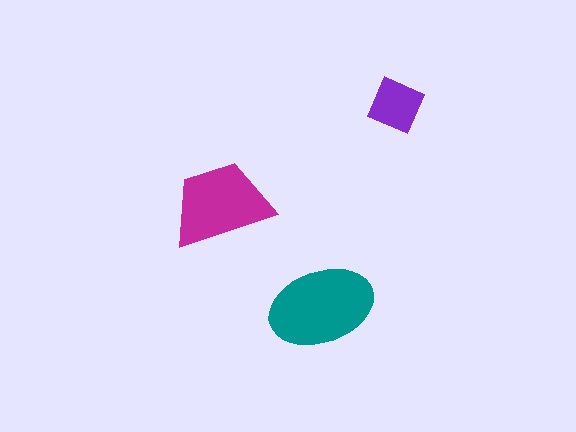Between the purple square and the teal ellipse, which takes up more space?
The teal ellipse.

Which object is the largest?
The teal ellipse.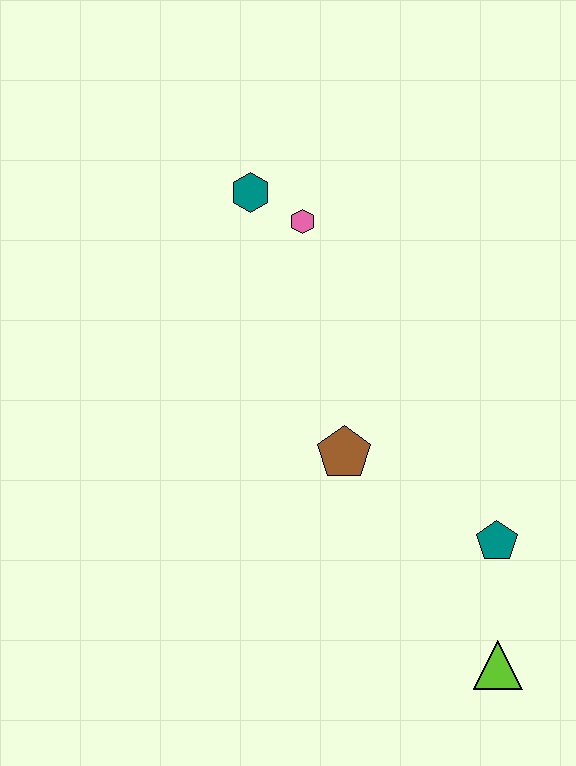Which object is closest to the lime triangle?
The teal pentagon is closest to the lime triangle.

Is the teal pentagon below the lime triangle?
No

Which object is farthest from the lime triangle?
The teal hexagon is farthest from the lime triangle.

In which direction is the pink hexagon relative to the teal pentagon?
The pink hexagon is above the teal pentagon.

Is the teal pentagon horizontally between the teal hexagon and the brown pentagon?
No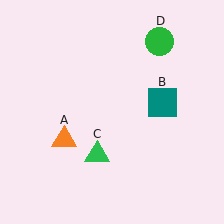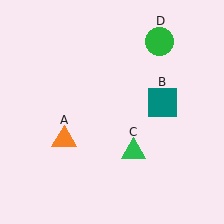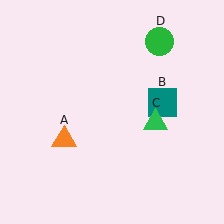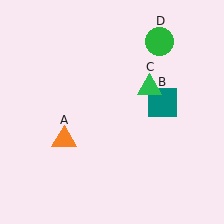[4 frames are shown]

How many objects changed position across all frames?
1 object changed position: green triangle (object C).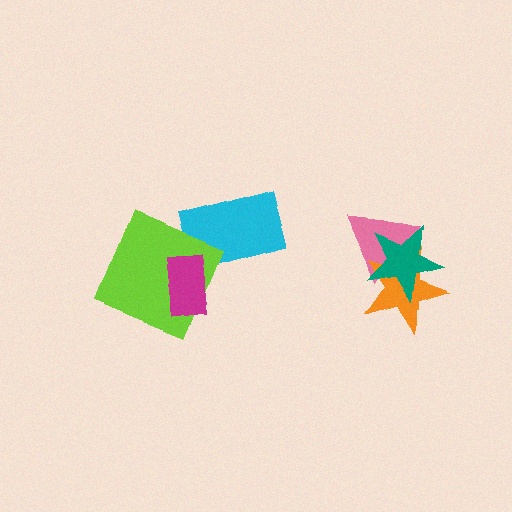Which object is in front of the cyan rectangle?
The lime square is in front of the cyan rectangle.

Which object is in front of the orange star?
The teal star is in front of the orange star.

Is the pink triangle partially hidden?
Yes, it is partially covered by another shape.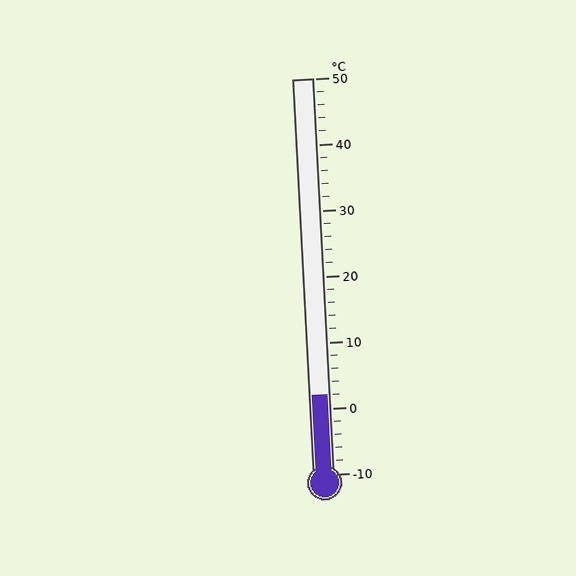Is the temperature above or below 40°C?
The temperature is below 40°C.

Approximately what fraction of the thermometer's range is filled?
The thermometer is filled to approximately 20% of its range.